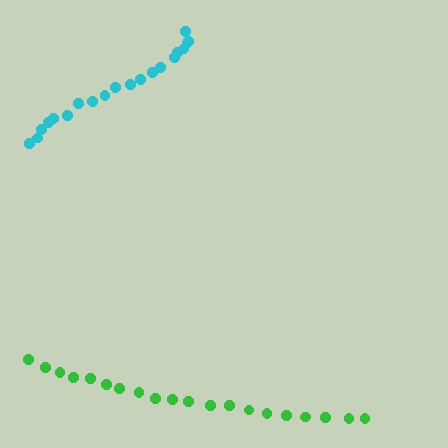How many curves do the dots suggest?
There are 2 distinct paths.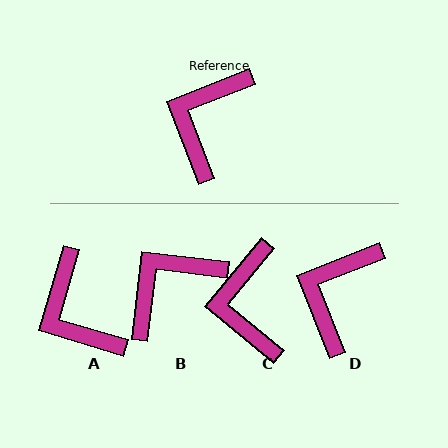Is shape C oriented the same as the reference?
No, it is off by about 29 degrees.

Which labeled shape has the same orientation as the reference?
D.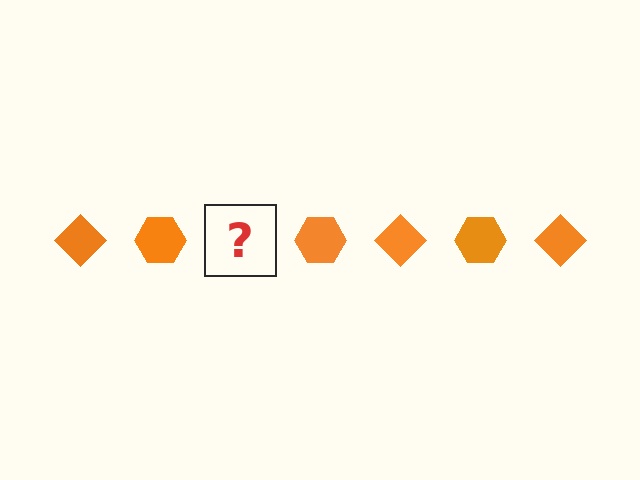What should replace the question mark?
The question mark should be replaced with an orange diamond.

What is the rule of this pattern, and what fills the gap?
The rule is that the pattern cycles through diamond, hexagon shapes in orange. The gap should be filled with an orange diamond.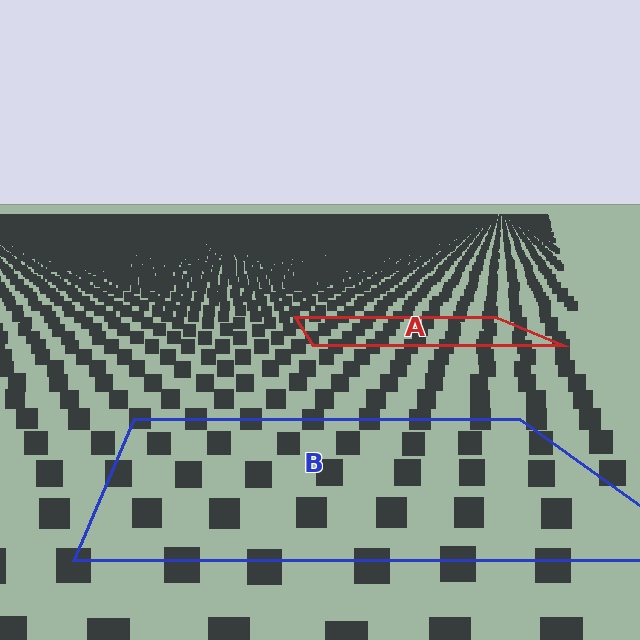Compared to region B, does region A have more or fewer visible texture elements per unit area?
Region A has more texture elements per unit area — they are packed more densely because it is farther away.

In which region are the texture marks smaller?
The texture marks are smaller in region A, because it is farther away.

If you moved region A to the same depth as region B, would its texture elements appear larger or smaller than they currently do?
They would appear larger. At a closer depth, the same texture elements are projected at a bigger on-screen size.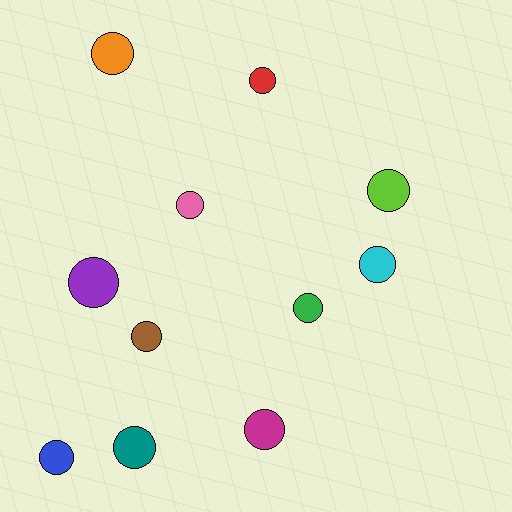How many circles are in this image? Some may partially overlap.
There are 11 circles.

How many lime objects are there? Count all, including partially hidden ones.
There is 1 lime object.